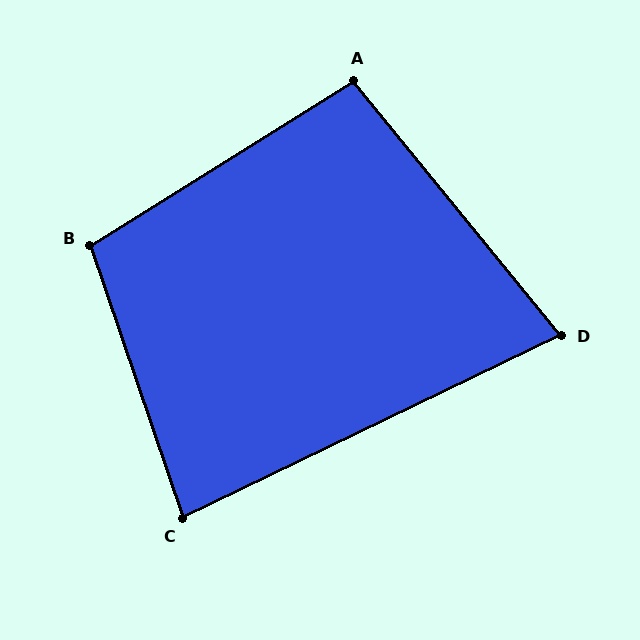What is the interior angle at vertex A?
Approximately 97 degrees (obtuse).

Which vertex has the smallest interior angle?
D, at approximately 77 degrees.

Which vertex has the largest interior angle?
B, at approximately 103 degrees.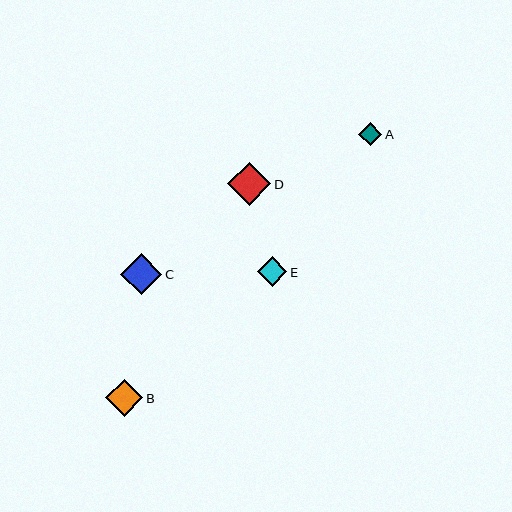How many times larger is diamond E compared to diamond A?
Diamond E is approximately 1.3 times the size of diamond A.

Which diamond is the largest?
Diamond D is the largest with a size of approximately 43 pixels.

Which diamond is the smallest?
Diamond A is the smallest with a size of approximately 23 pixels.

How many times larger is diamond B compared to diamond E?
Diamond B is approximately 1.2 times the size of diamond E.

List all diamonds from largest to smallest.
From largest to smallest: D, C, B, E, A.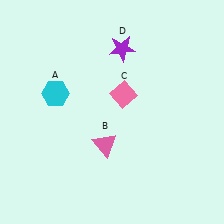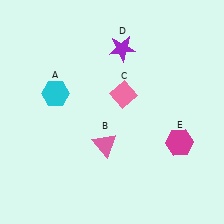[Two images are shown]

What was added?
A magenta hexagon (E) was added in Image 2.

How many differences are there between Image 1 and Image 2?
There is 1 difference between the two images.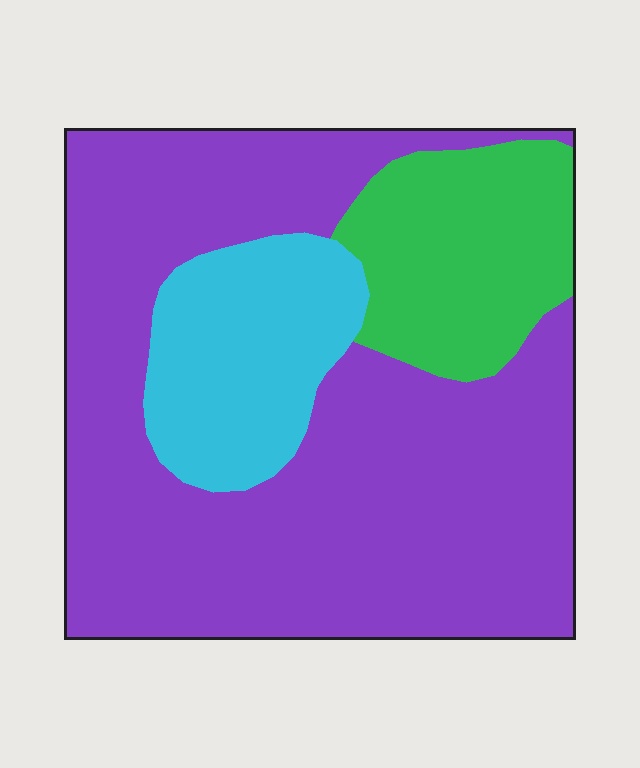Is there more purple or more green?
Purple.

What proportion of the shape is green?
Green covers about 15% of the shape.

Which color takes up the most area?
Purple, at roughly 65%.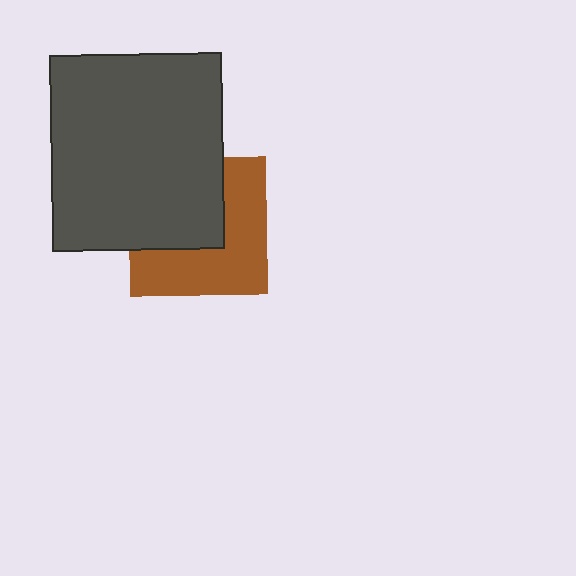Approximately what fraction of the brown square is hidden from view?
Roughly 46% of the brown square is hidden behind the dark gray rectangle.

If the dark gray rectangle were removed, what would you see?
You would see the complete brown square.